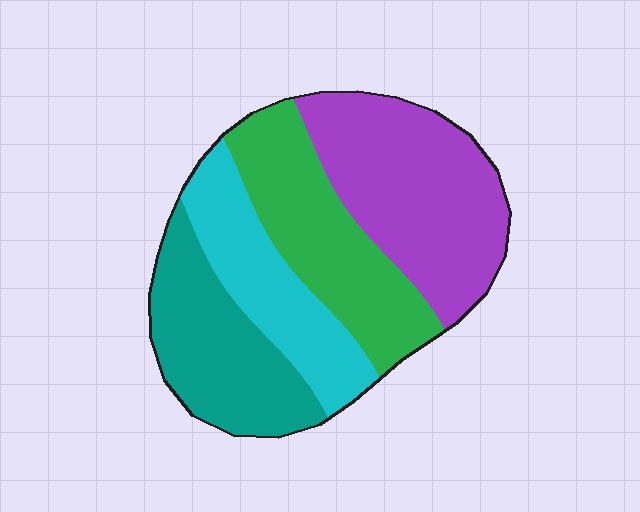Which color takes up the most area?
Purple, at roughly 30%.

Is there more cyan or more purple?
Purple.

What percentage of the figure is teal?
Teal takes up about one quarter (1/4) of the figure.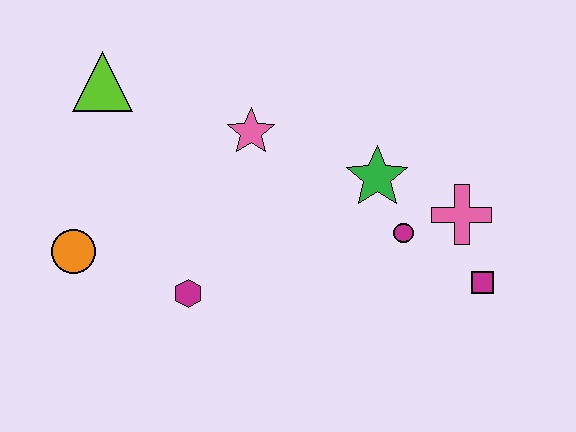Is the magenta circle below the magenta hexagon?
No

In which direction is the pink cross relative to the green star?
The pink cross is to the right of the green star.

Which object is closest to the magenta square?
The pink cross is closest to the magenta square.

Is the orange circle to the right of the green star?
No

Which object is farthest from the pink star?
The magenta square is farthest from the pink star.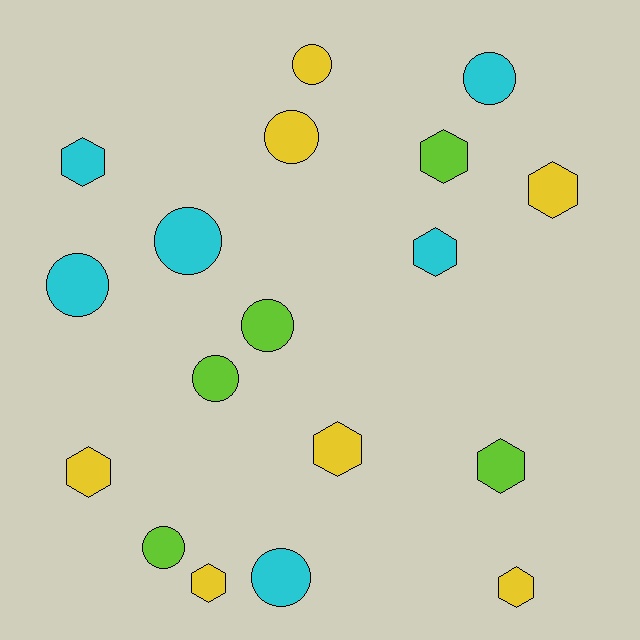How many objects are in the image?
There are 18 objects.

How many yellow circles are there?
There are 2 yellow circles.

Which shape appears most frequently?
Circle, with 9 objects.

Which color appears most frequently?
Yellow, with 7 objects.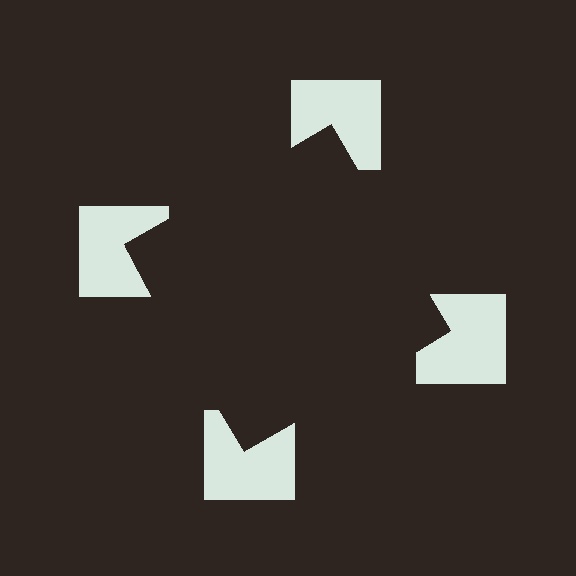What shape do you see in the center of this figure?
An illusory square — its edges are inferred from the aligned wedge cuts in the notched squares, not physically drawn.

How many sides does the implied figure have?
4 sides.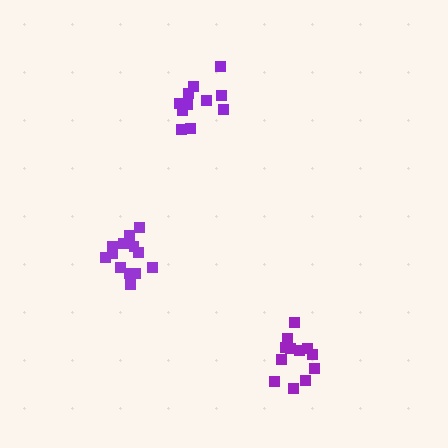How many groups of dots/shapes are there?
There are 3 groups.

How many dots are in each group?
Group 1: 13 dots, Group 2: 11 dots, Group 3: 13 dots (37 total).